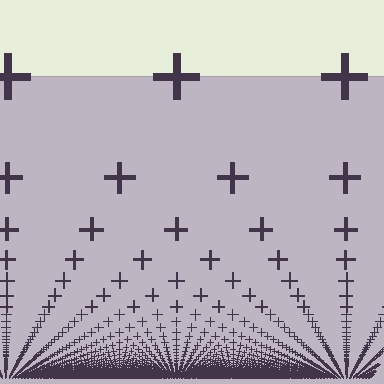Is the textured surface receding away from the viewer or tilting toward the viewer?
The surface appears to tilt toward the viewer. Texture elements get larger and sparser toward the top.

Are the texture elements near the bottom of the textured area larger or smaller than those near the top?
Smaller. The gradient is inverted — elements near the bottom are smaller and denser.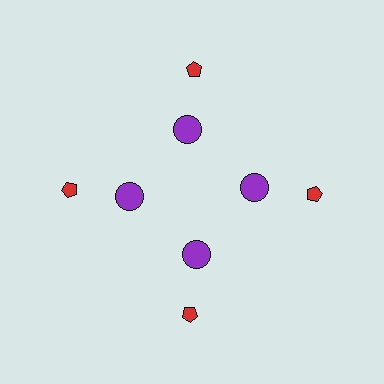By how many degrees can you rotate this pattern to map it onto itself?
The pattern maps onto itself every 90 degrees of rotation.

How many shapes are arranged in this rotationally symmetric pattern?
There are 8 shapes, arranged in 4 groups of 2.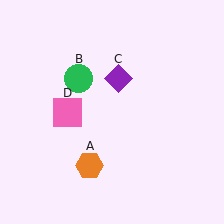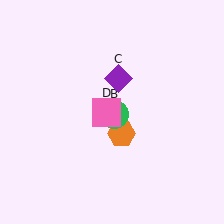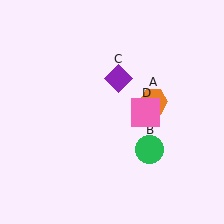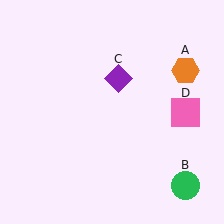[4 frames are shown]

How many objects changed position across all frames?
3 objects changed position: orange hexagon (object A), green circle (object B), pink square (object D).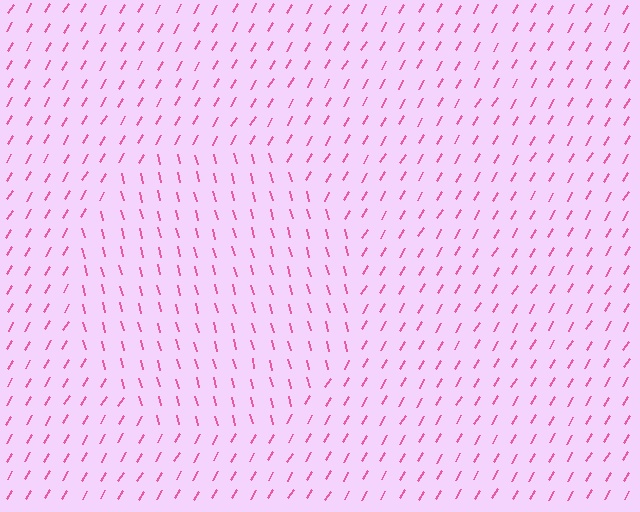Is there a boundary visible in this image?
Yes, there is a texture boundary formed by a change in line orientation.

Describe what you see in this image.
The image is filled with small pink line segments. A circle region in the image has lines oriented differently from the surrounding lines, creating a visible texture boundary.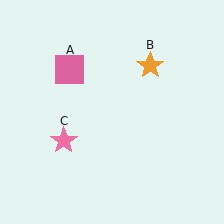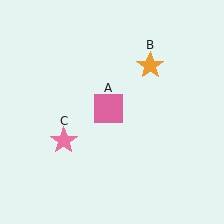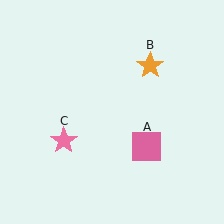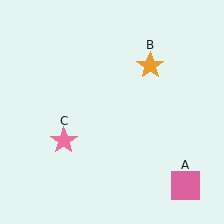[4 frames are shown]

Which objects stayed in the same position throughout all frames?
Orange star (object B) and pink star (object C) remained stationary.